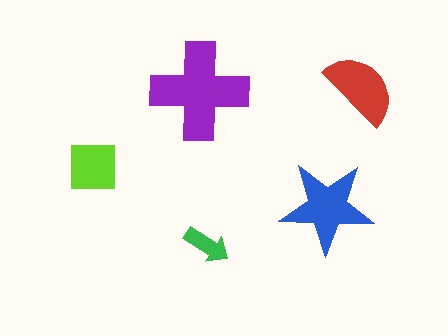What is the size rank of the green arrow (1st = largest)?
5th.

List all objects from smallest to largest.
The green arrow, the lime square, the red semicircle, the blue star, the purple cross.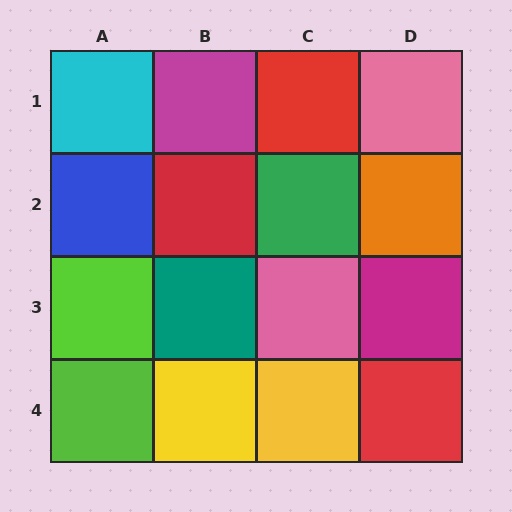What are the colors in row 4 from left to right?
Lime, yellow, yellow, red.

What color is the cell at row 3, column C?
Pink.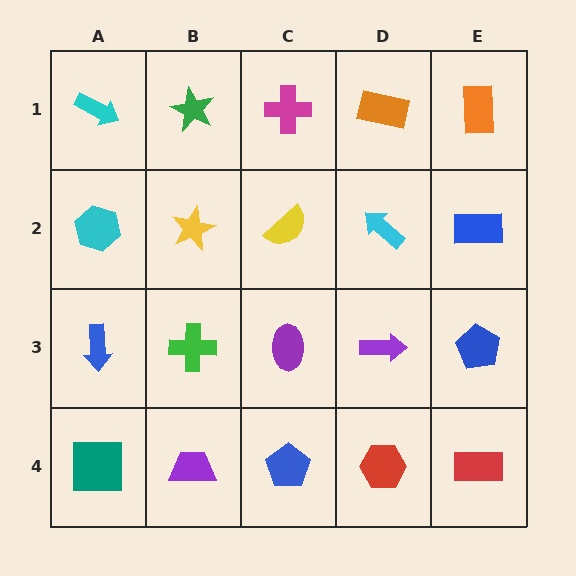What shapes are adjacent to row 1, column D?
A cyan arrow (row 2, column D), a magenta cross (row 1, column C), an orange rectangle (row 1, column E).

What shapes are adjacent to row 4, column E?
A blue pentagon (row 3, column E), a red hexagon (row 4, column D).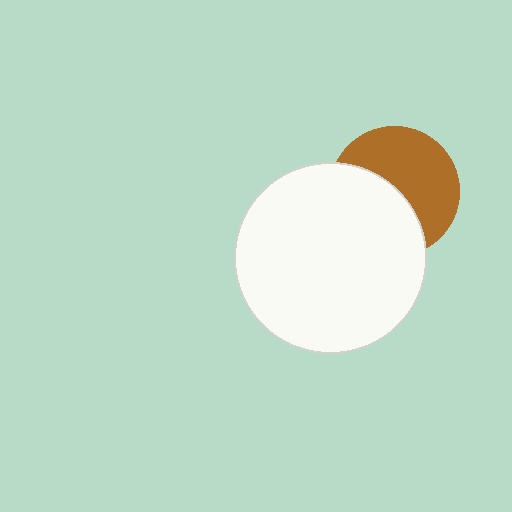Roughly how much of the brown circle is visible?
About half of it is visible (roughly 54%).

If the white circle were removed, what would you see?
You would see the complete brown circle.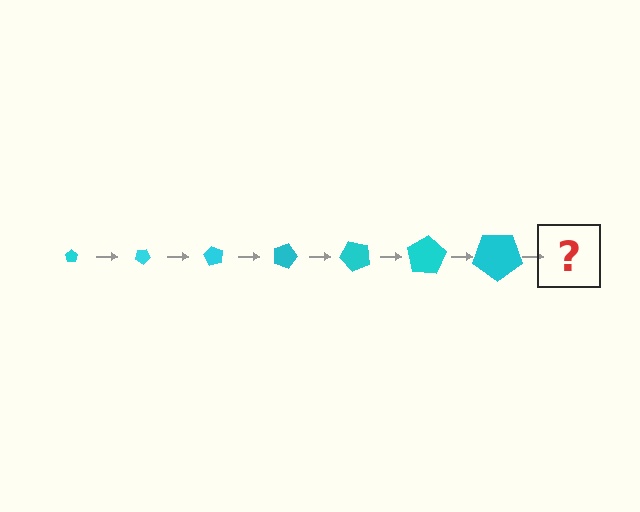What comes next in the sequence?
The next element should be a pentagon, larger than the previous one and rotated 210 degrees from the start.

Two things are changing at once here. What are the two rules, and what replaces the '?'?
The two rules are that the pentagon grows larger each step and it rotates 30 degrees each step. The '?' should be a pentagon, larger than the previous one and rotated 210 degrees from the start.